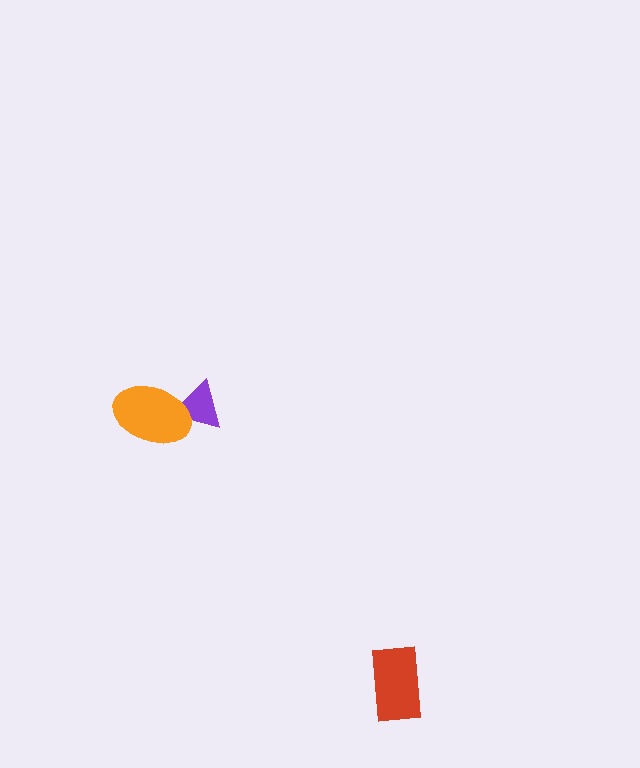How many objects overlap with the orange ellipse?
1 object overlaps with the orange ellipse.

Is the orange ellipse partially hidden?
No, no other shape covers it.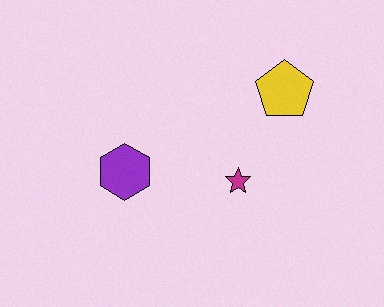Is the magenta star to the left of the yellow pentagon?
Yes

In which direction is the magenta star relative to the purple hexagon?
The magenta star is to the right of the purple hexagon.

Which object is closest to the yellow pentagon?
The magenta star is closest to the yellow pentagon.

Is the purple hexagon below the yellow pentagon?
Yes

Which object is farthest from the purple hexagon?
The yellow pentagon is farthest from the purple hexagon.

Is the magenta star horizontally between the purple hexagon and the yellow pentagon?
Yes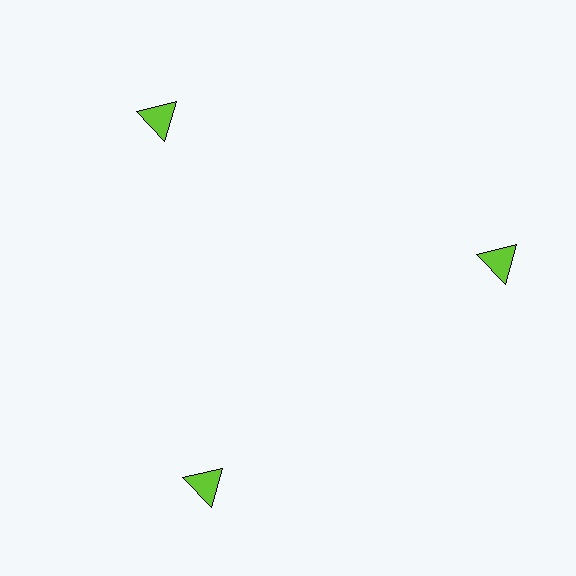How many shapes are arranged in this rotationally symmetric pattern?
There are 3 shapes, arranged in 3 groups of 1.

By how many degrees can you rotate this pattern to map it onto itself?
The pattern maps onto itself every 120 degrees of rotation.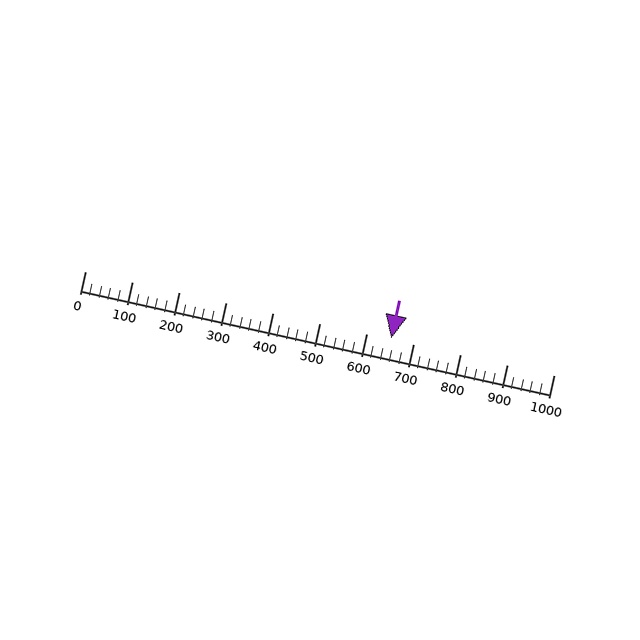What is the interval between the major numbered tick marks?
The major tick marks are spaced 100 units apart.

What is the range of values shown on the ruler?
The ruler shows values from 0 to 1000.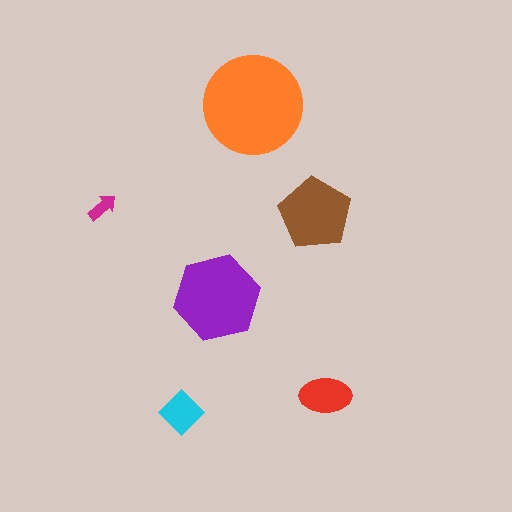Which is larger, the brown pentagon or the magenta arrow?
The brown pentagon.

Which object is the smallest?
The magenta arrow.